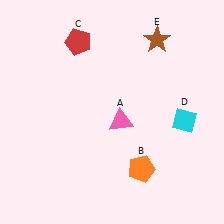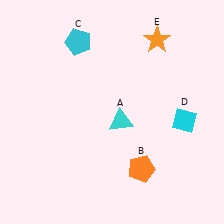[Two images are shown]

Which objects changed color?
A changed from pink to cyan. C changed from red to cyan. E changed from brown to orange.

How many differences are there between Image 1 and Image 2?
There are 3 differences between the two images.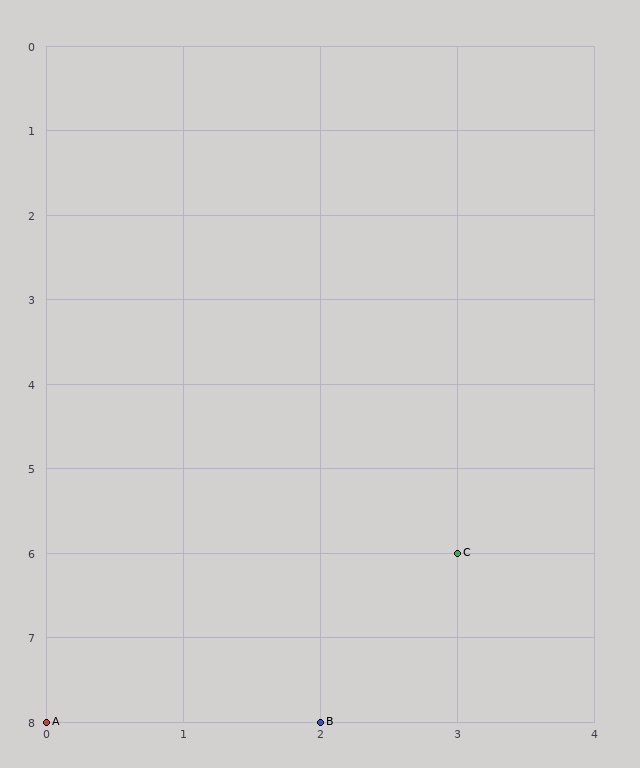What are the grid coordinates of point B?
Point B is at grid coordinates (2, 8).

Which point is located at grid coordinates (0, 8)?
Point A is at (0, 8).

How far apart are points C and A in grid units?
Points C and A are 3 columns and 2 rows apart (about 3.6 grid units diagonally).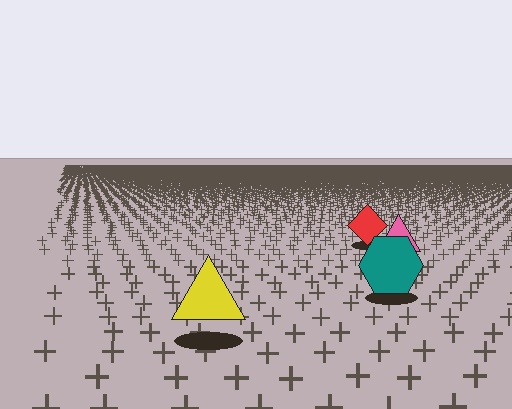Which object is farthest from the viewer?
The red diamond is farthest from the viewer. It appears smaller and the ground texture around it is denser.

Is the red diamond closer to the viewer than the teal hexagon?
No. The teal hexagon is closer — you can tell from the texture gradient: the ground texture is coarser near it.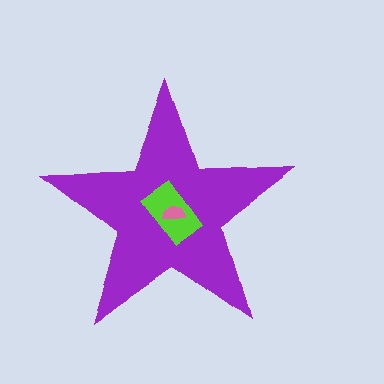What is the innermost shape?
The pink semicircle.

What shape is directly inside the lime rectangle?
The pink semicircle.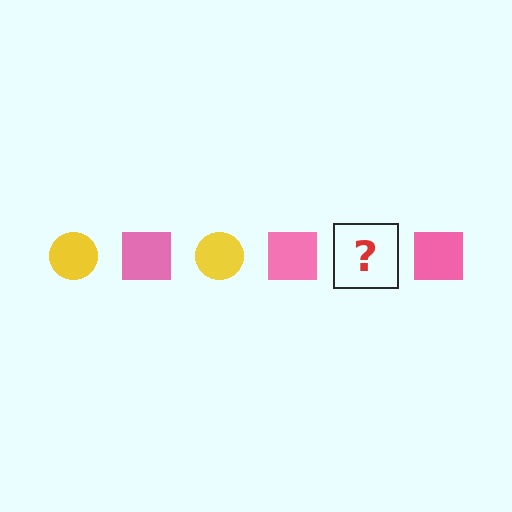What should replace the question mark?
The question mark should be replaced with a yellow circle.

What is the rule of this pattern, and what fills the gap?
The rule is that the pattern alternates between yellow circle and pink square. The gap should be filled with a yellow circle.